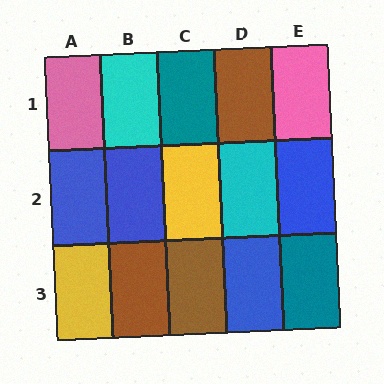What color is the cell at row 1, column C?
Teal.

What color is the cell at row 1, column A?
Pink.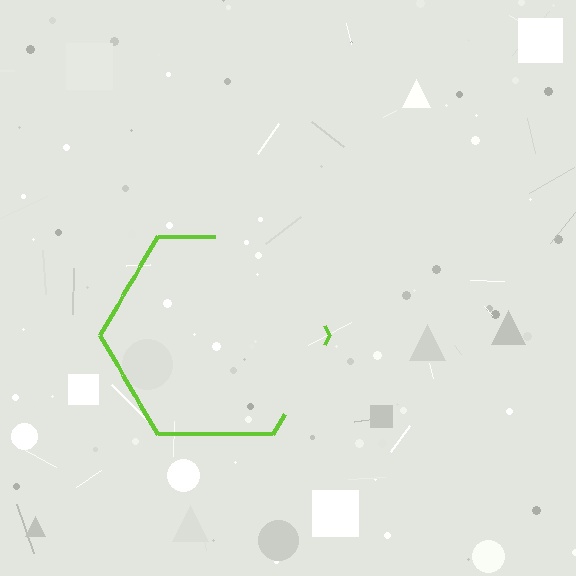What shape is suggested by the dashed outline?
The dashed outline suggests a hexagon.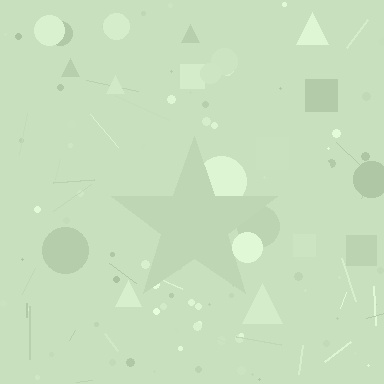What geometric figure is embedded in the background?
A star is embedded in the background.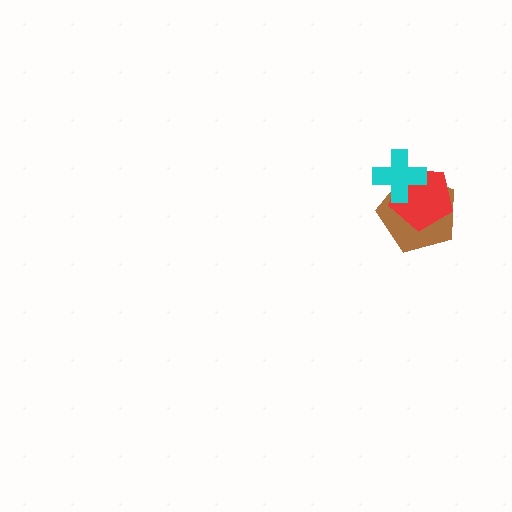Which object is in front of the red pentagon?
The cyan cross is in front of the red pentagon.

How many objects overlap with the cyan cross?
2 objects overlap with the cyan cross.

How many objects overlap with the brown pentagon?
2 objects overlap with the brown pentagon.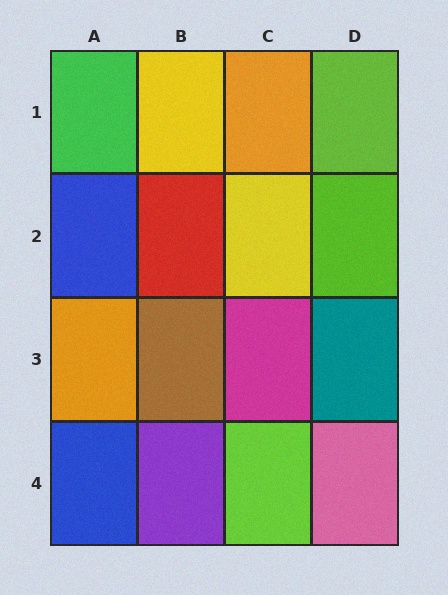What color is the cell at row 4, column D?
Pink.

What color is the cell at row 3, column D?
Teal.